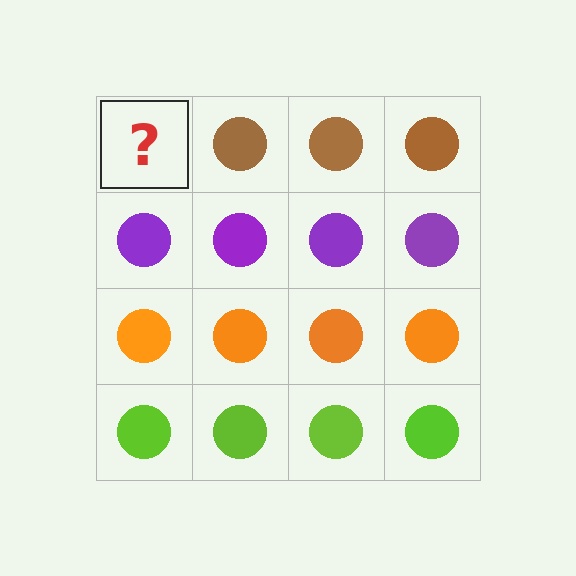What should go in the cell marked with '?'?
The missing cell should contain a brown circle.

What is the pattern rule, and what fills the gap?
The rule is that each row has a consistent color. The gap should be filled with a brown circle.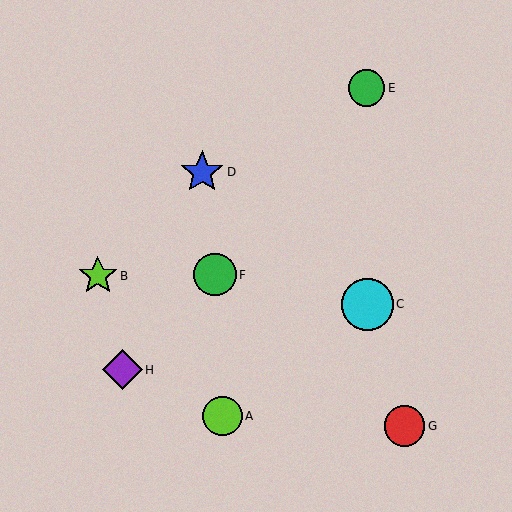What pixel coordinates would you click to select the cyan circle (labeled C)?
Click at (367, 304) to select the cyan circle C.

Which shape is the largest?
The cyan circle (labeled C) is the largest.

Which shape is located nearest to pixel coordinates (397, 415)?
The red circle (labeled G) at (405, 426) is nearest to that location.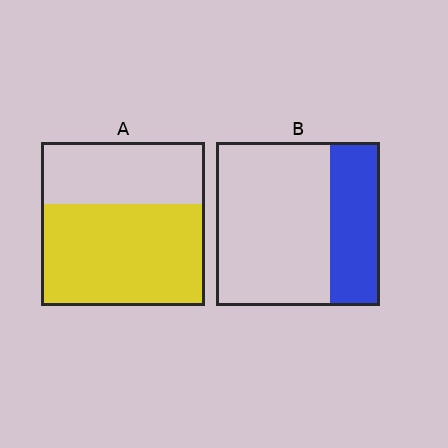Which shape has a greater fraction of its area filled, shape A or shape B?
Shape A.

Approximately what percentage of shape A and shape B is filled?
A is approximately 60% and B is approximately 30%.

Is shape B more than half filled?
No.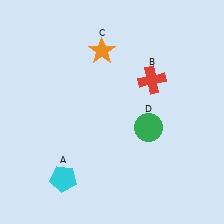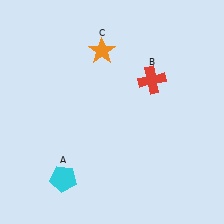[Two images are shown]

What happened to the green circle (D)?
The green circle (D) was removed in Image 2. It was in the bottom-right area of Image 1.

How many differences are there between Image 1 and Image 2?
There is 1 difference between the two images.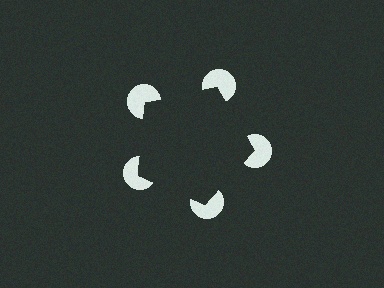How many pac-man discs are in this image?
There are 5 — one at each vertex of the illusory pentagon.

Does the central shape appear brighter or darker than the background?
It typically appears slightly darker than the background, even though no actual brightness change is drawn.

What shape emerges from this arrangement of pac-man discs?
An illusory pentagon — its edges are inferred from the aligned wedge cuts in the pac-man discs, not physically drawn.